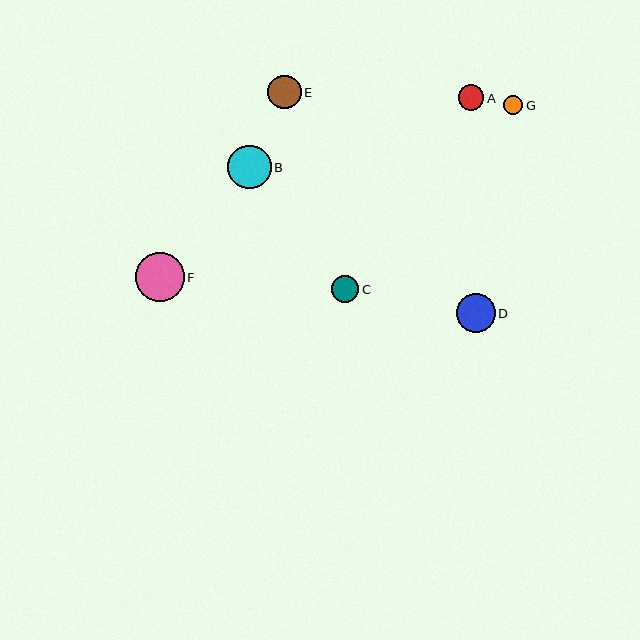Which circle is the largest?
Circle F is the largest with a size of approximately 49 pixels.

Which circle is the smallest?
Circle G is the smallest with a size of approximately 19 pixels.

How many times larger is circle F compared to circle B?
Circle F is approximately 1.1 times the size of circle B.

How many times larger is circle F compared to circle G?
Circle F is approximately 2.5 times the size of circle G.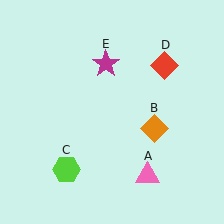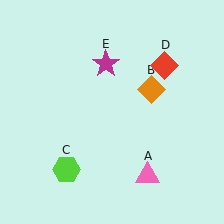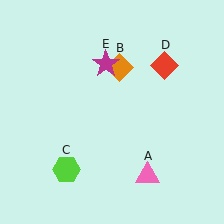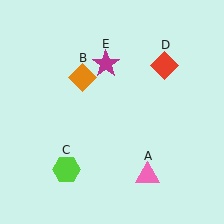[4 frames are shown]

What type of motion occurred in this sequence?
The orange diamond (object B) rotated counterclockwise around the center of the scene.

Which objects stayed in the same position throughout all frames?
Pink triangle (object A) and lime hexagon (object C) and red diamond (object D) and magenta star (object E) remained stationary.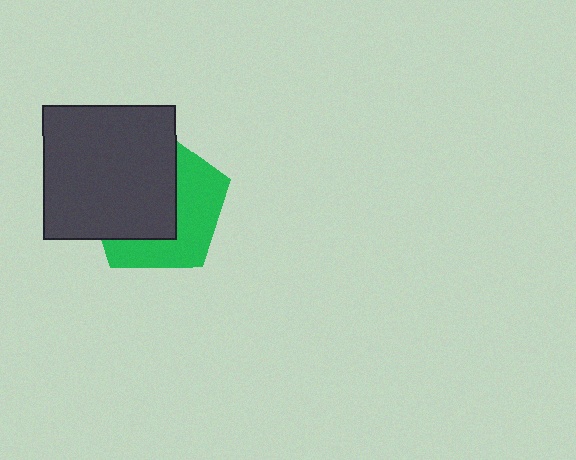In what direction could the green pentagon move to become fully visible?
The green pentagon could move right. That would shift it out from behind the dark gray square entirely.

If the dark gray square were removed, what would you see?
You would see the complete green pentagon.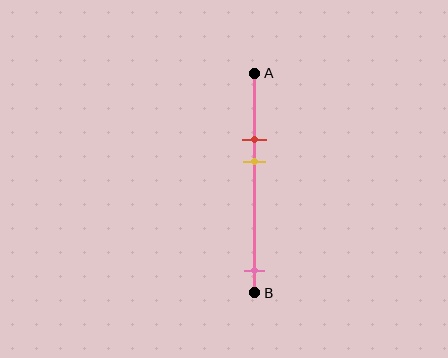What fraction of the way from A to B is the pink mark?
The pink mark is approximately 90% (0.9) of the way from A to B.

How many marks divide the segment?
There are 3 marks dividing the segment.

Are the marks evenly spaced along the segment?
No, the marks are not evenly spaced.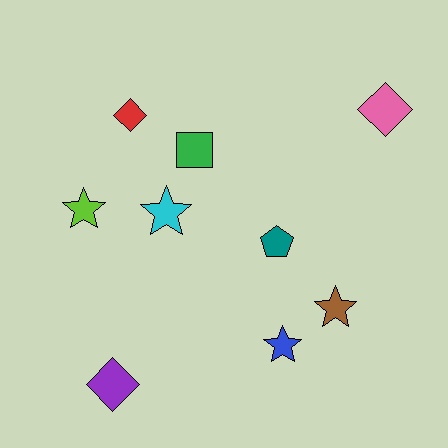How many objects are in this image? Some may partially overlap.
There are 9 objects.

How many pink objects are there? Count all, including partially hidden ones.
There is 1 pink object.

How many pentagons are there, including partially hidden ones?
There is 1 pentagon.